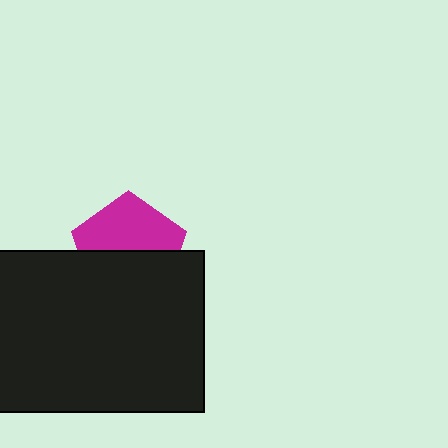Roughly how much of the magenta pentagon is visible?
About half of it is visible (roughly 50%).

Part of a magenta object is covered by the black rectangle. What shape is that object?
It is a pentagon.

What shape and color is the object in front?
The object in front is a black rectangle.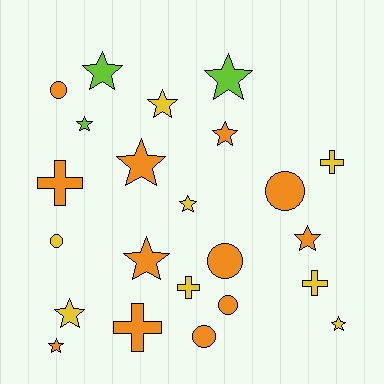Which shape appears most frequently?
Star, with 12 objects.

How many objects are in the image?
There are 23 objects.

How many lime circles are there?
There are no lime circles.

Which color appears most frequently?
Orange, with 12 objects.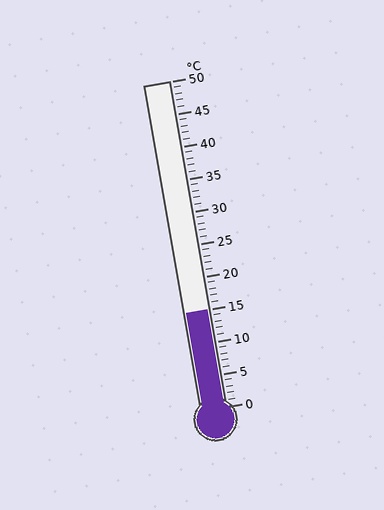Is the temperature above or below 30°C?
The temperature is below 30°C.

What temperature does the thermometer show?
The thermometer shows approximately 15°C.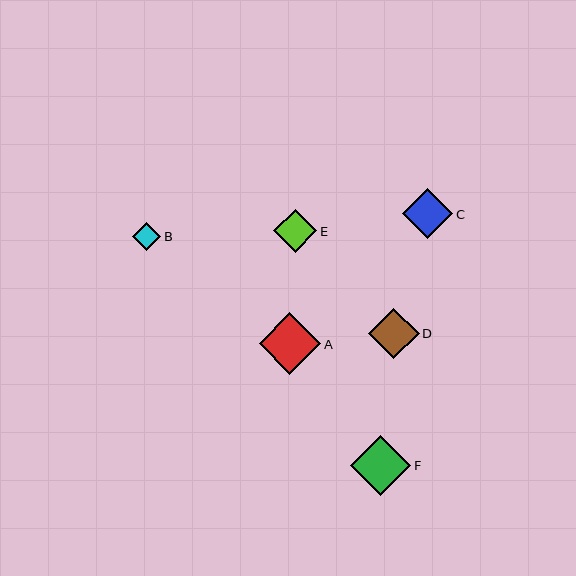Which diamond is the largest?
Diamond A is the largest with a size of approximately 61 pixels.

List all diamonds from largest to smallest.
From largest to smallest: A, F, D, C, E, B.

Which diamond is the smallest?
Diamond B is the smallest with a size of approximately 28 pixels.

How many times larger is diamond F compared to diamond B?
Diamond F is approximately 2.1 times the size of diamond B.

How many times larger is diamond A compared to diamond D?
Diamond A is approximately 1.2 times the size of diamond D.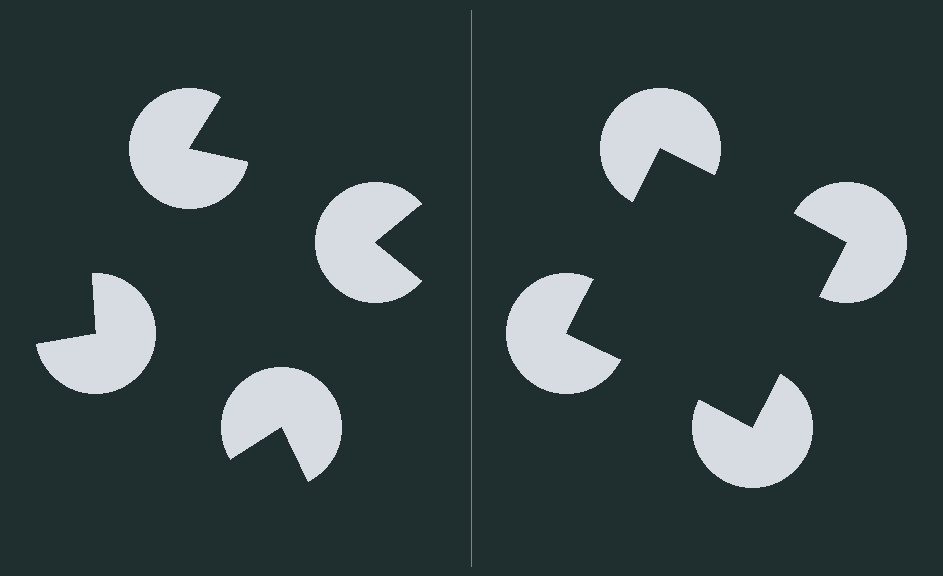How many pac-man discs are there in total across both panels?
8 — 4 on each side.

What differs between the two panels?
The pac-man discs are positioned identically on both sides; only the wedge orientations differ. On the right they align to a square; on the left they are misaligned.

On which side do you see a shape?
An illusory square appears on the right side. On the left side the wedge cuts are rotated, so no coherent shape forms.